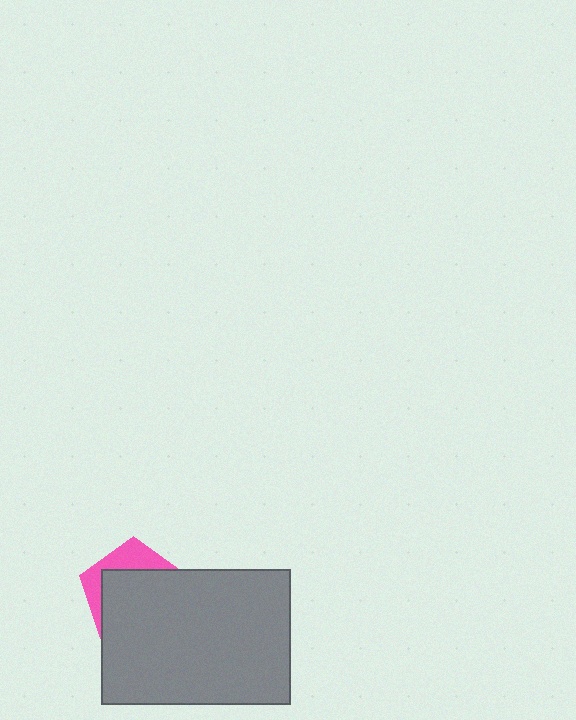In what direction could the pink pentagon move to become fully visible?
The pink pentagon could move up. That would shift it out from behind the gray rectangle entirely.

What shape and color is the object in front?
The object in front is a gray rectangle.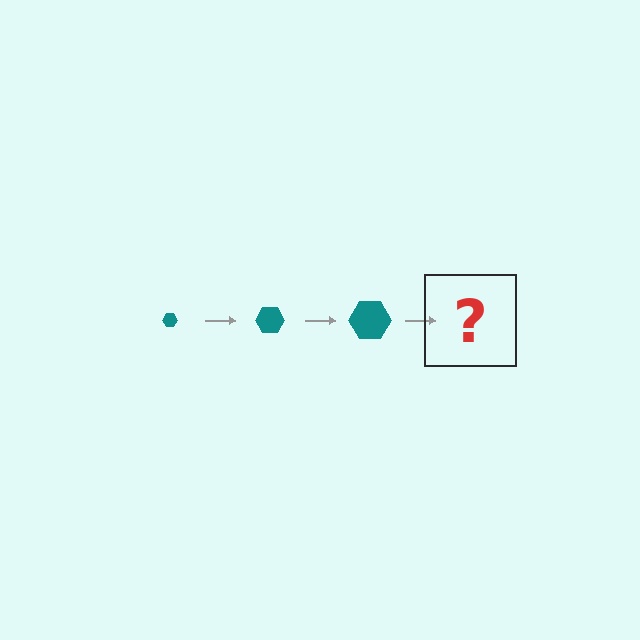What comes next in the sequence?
The next element should be a teal hexagon, larger than the previous one.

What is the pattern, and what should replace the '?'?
The pattern is that the hexagon gets progressively larger each step. The '?' should be a teal hexagon, larger than the previous one.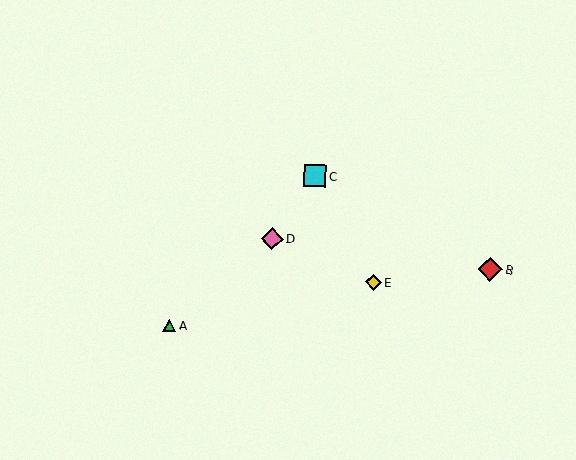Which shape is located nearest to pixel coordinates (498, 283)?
The red diamond (labeled B) at (490, 269) is nearest to that location.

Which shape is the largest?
The red diamond (labeled B) is the largest.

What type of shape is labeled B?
Shape B is a red diamond.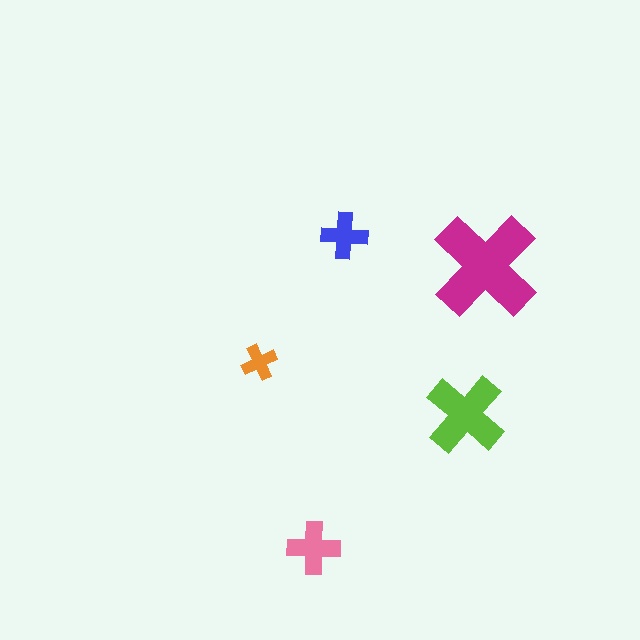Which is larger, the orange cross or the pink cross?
The pink one.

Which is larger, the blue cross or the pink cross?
The pink one.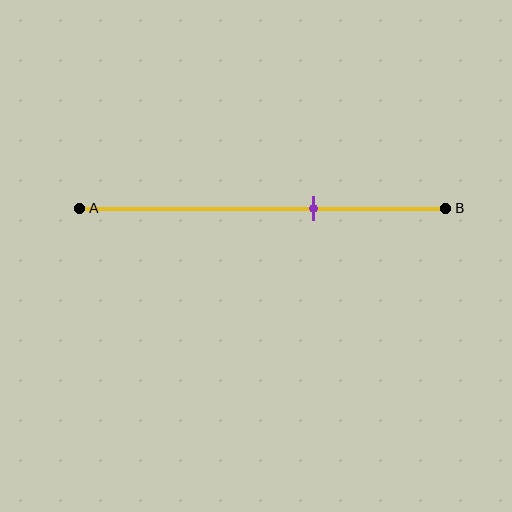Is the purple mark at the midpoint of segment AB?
No, the mark is at about 65% from A, not at the 50% midpoint.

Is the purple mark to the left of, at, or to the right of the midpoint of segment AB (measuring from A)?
The purple mark is to the right of the midpoint of segment AB.